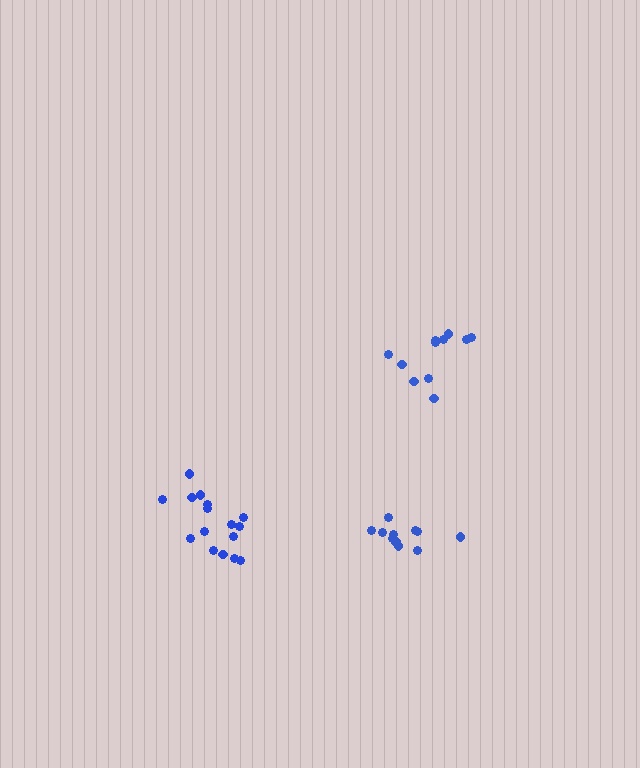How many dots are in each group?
Group 1: 11 dots, Group 2: 11 dots, Group 3: 16 dots (38 total).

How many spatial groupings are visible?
There are 3 spatial groupings.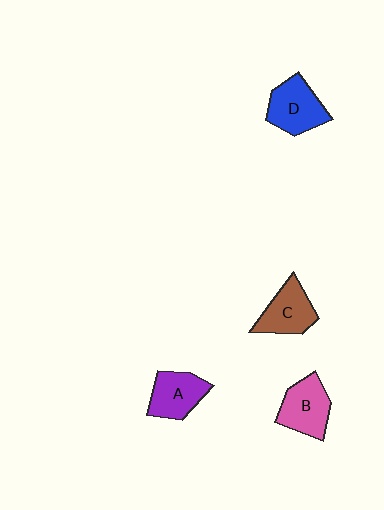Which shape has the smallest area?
Shape A (purple).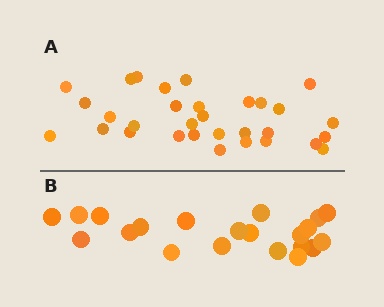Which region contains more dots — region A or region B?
Region A (the top region) has more dots.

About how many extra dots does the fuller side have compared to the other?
Region A has roughly 10 or so more dots than region B.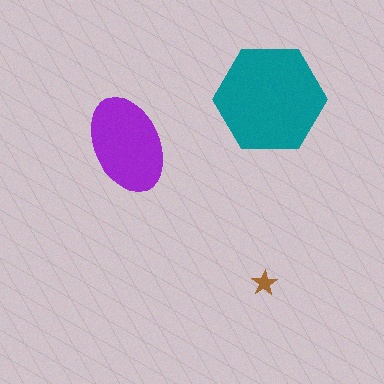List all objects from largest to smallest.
The teal hexagon, the purple ellipse, the brown star.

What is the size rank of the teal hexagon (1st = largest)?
1st.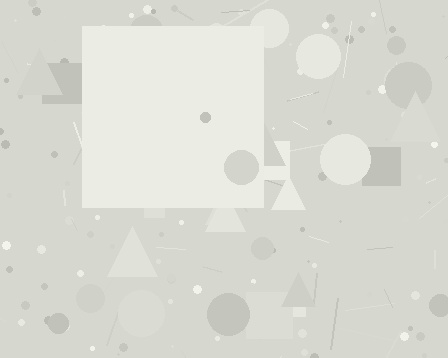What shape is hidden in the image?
A square is hidden in the image.